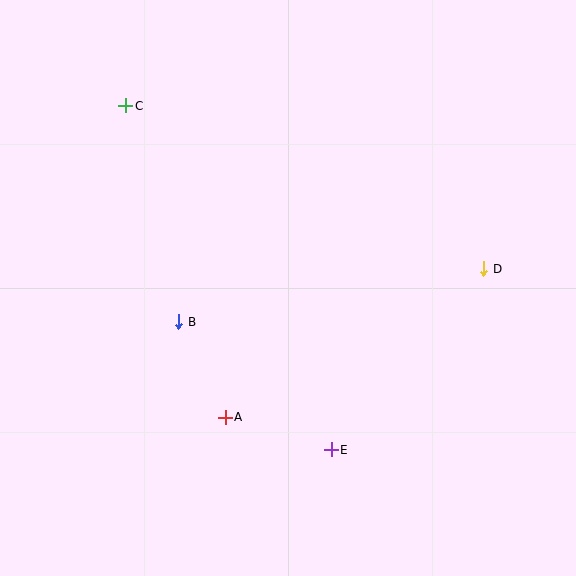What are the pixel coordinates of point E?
Point E is at (331, 450).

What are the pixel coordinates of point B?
Point B is at (179, 322).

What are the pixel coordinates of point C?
Point C is at (126, 106).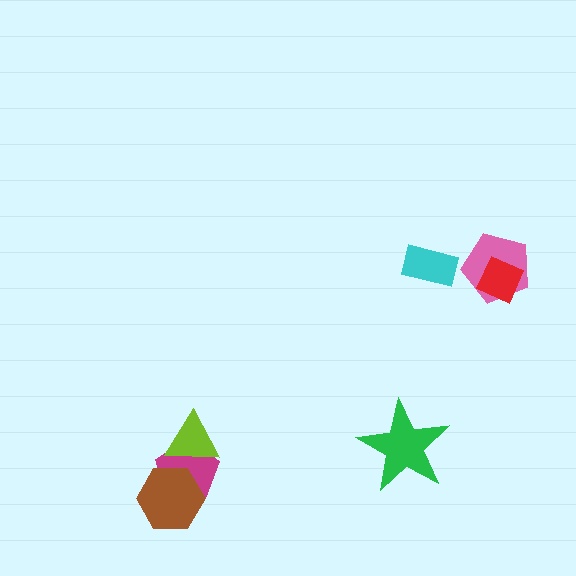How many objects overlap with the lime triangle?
1 object overlaps with the lime triangle.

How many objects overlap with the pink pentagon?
1 object overlaps with the pink pentagon.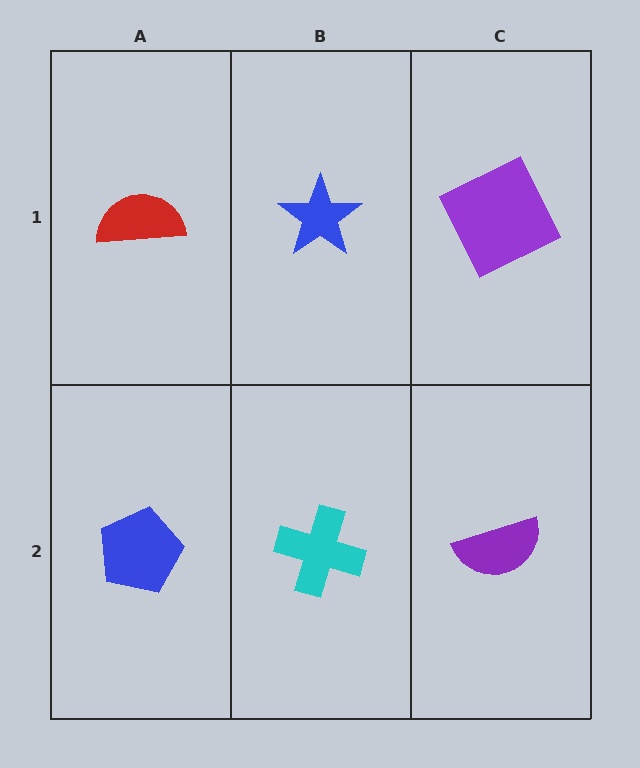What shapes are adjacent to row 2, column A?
A red semicircle (row 1, column A), a cyan cross (row 2, column B).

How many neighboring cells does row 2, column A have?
2.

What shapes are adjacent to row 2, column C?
A purple square (row 1, column C), a cyan cross (row 2, column B).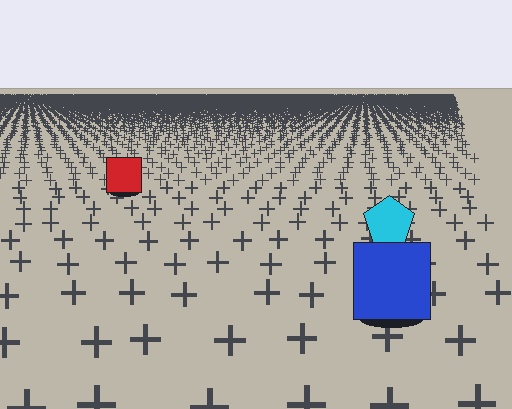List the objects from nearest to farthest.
From nearest to farthest: the blue square, the cyan pentagon, the red square.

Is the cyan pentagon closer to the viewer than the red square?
Yes. The cyan pentagon is closer — you can tell from the texture gradient: the ground texture is coarser near it.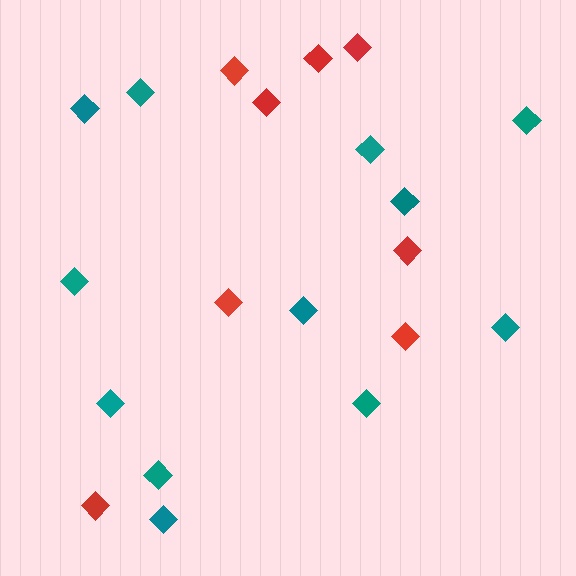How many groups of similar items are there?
There are 2 groups: one group of teal diamonds (12) and one group of red diamonds (8).